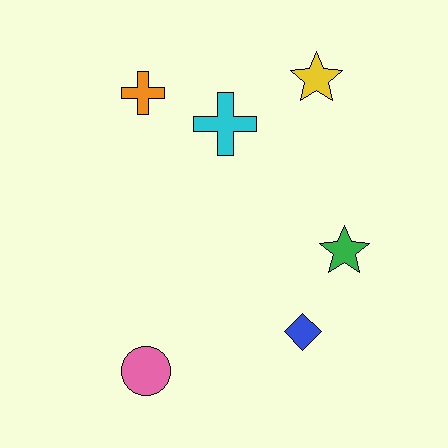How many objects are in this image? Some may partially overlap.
There are 6 objects.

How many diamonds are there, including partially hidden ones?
There is 1 diamond.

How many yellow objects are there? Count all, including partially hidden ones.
There is 1 yellow object.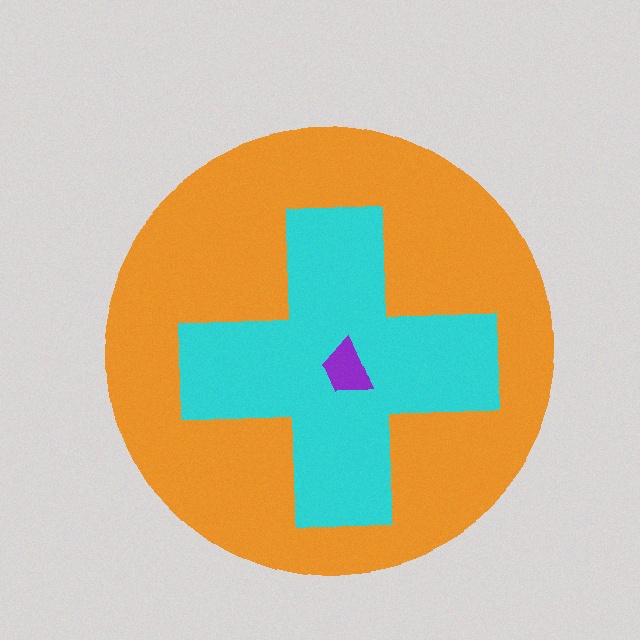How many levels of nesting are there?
3.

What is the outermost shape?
The orange circle.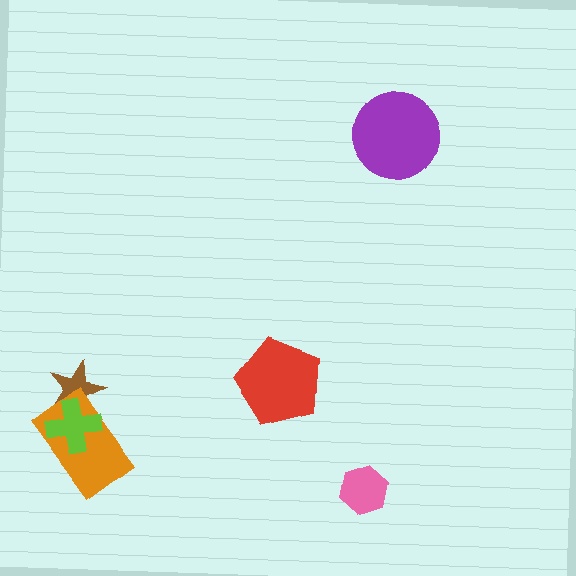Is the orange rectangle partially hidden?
Yes, it is partially covered by another shape.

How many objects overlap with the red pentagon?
0 objects overlap with the red pentagon.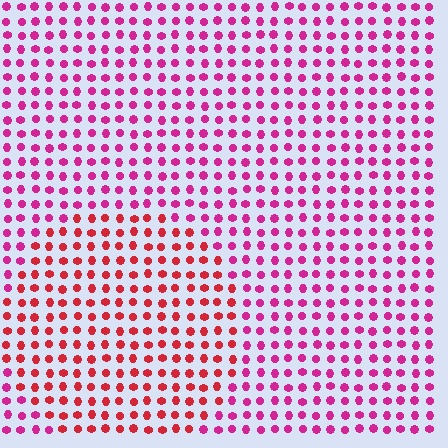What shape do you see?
I see a circle.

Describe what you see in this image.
The image is filled with small magenta elements in a uniform arrangement. A circle-shaped region is visible where the elements are tinted to a slightly different hue, forming a subtle color boundary.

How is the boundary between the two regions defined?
The boundary is defined purely by a slight shift in hue (about 33 degrees). Spacing, size, and orientation are identical on both sides.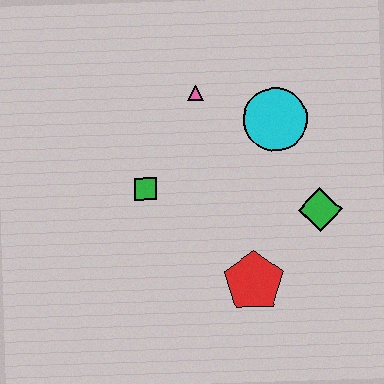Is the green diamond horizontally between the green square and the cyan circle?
No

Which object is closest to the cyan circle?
The pink triangle is closest to the cyan circle.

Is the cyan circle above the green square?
Yes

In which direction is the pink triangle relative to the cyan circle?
The pink triangle is to the left of the cyan circle.